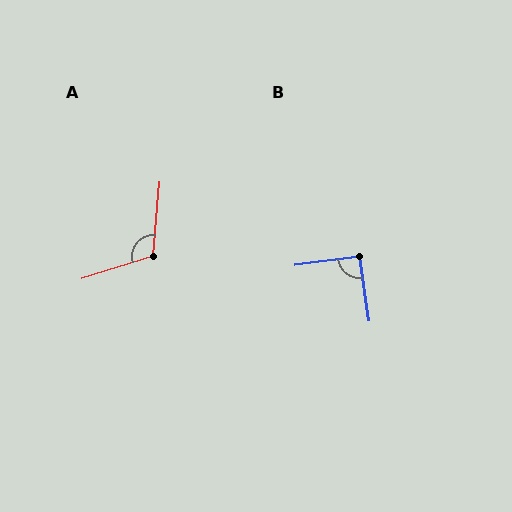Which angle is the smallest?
B, at approximately 91 degrees.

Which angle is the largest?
A, at approximately 112 degrees.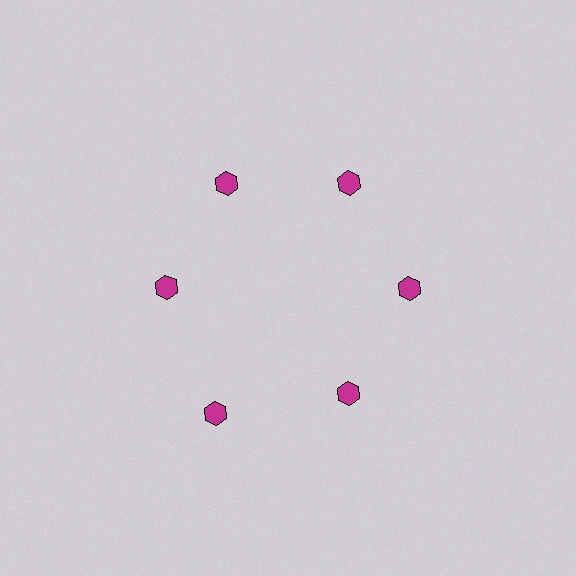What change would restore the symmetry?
The symmetry would be restored by moving it inward, back onto the ring so that all 6 hexagons sit at equal angles and equal distance from the center.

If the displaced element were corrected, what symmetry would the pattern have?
It would have 6-fold rotational symmetry — the pattern would map onto itself every 60 degrees.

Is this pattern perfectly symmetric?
No. The 6 magenta hexagons are arranged in a ring, but one element near the 7 o'clock position is pushed outward from the center, breaking the 6-fold rotational symmetry.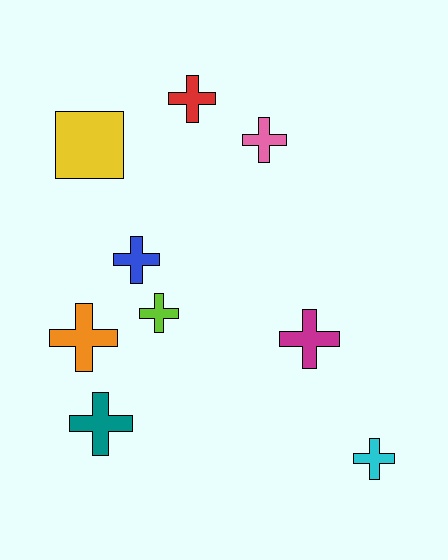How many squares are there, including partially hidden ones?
There is 1 square.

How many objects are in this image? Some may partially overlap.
There are 9 objects.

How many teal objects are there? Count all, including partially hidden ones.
There is 1 teal object.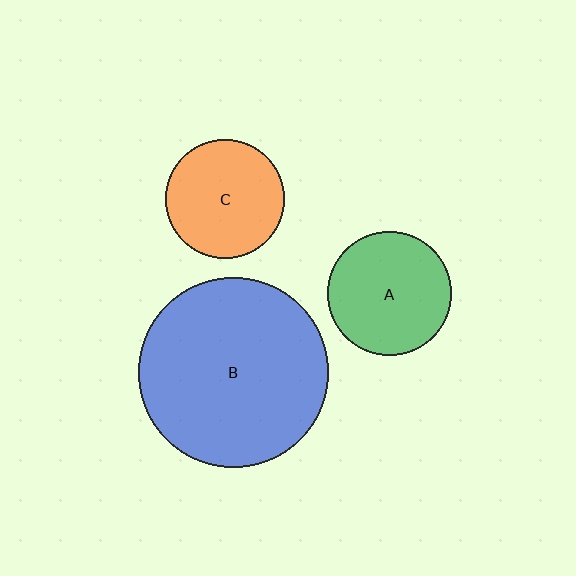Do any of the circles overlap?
No, none of the circles overlap.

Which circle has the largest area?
Circle B (blue).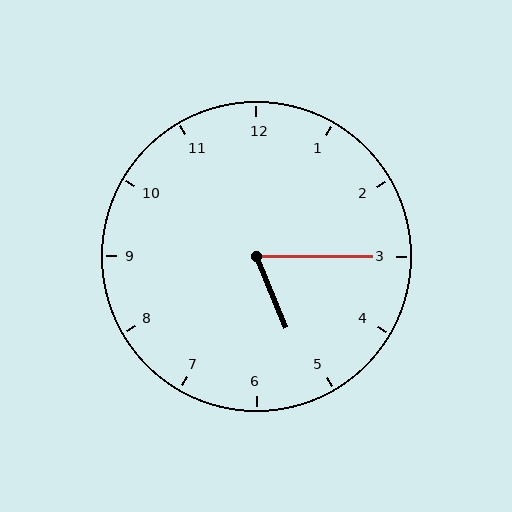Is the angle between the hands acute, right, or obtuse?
It is acute.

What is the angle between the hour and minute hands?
Approximately 68 degrees.